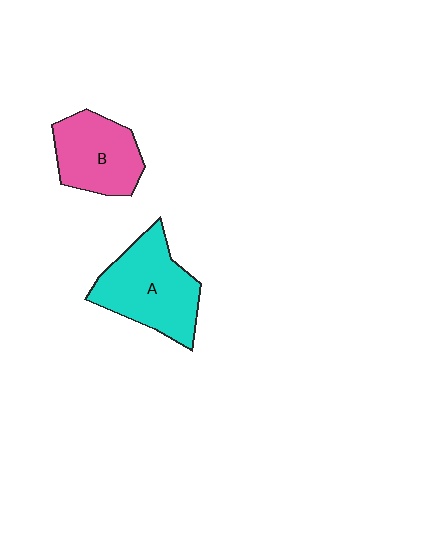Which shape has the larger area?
Shape A (cyan).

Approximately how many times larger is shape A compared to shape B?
Approximately 1.3 times.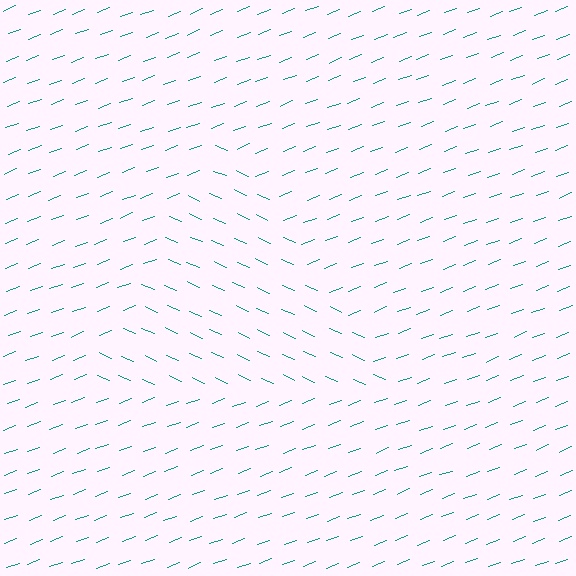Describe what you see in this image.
The image is filled with small teal line segments. A triangle region in the image has lines oriented differently from the surrounding lines, creating a visible texture boundary.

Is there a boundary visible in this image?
Yes, there is a texture boundary formed by a change in line orientation.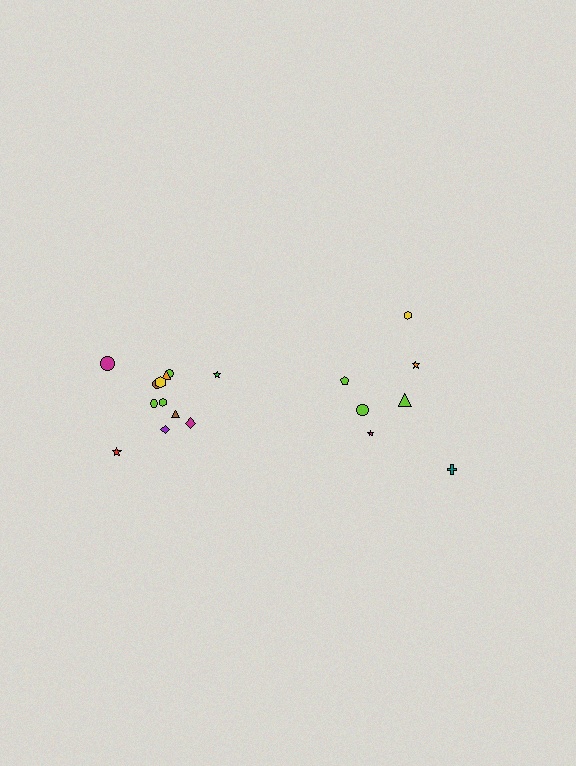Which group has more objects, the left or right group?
The left group.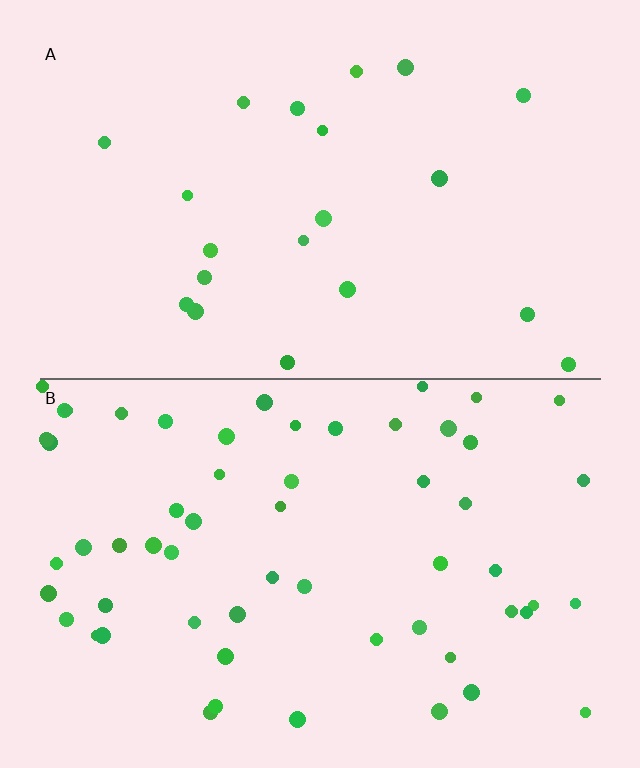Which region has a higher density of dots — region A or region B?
B (the bottom).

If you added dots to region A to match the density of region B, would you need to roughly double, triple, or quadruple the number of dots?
Approximately triple.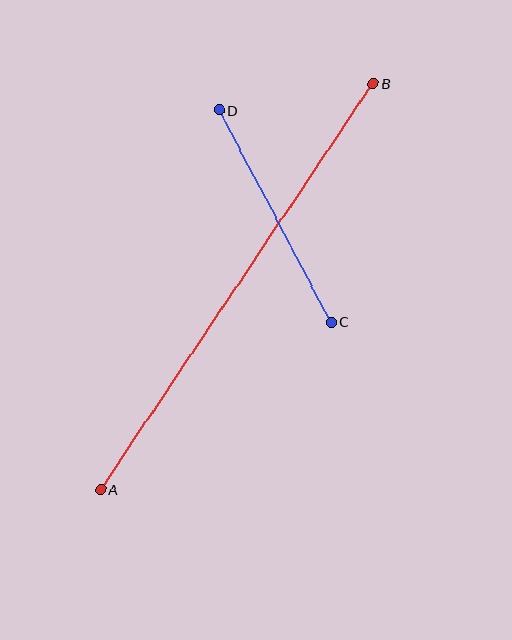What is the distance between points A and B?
The distance is approximately 489 pixels.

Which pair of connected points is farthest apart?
Points A and B are farthest apart.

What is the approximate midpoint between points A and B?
The midpoint is at approximately (237, 286) pixels.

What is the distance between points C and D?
The distance is approximately 240 pixels.